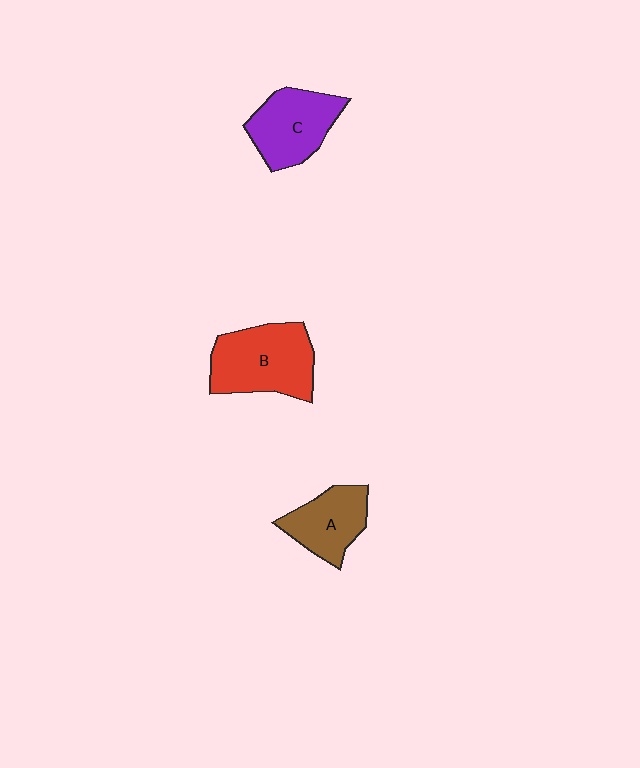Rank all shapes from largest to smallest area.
From largest to smallest: B (red), C (purple), A (brown).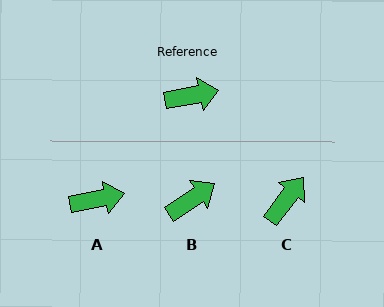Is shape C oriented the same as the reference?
No, it is off by about 42 degrees.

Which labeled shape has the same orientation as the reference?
A.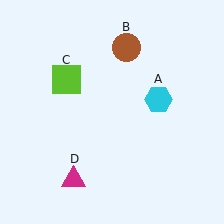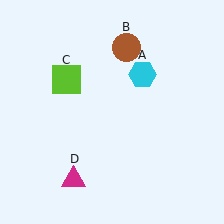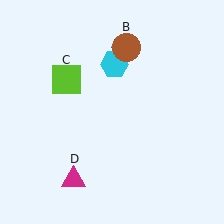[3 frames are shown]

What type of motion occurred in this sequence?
The cyan hexagon (object A) rotated counterclockwise around the center of the scene.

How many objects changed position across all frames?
1 object changed position: cyan hexagon (object A).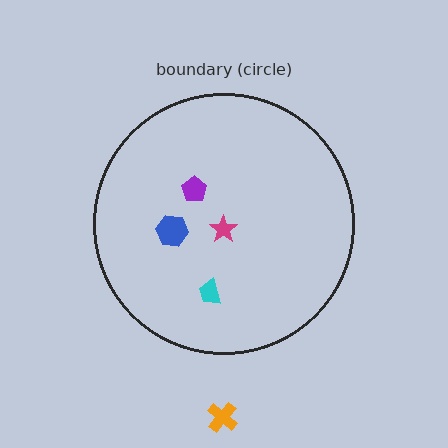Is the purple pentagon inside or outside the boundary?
Inside.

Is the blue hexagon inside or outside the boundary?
Inside.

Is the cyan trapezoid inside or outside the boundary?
Inside.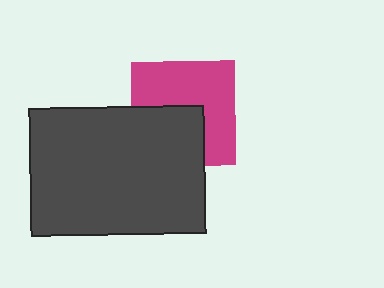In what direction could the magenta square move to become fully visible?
The magenta square could move toward the upper-right. That would shift it out from behind the dark gray rectangle entirely.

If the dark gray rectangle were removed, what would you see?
You would see the complete magenta square.